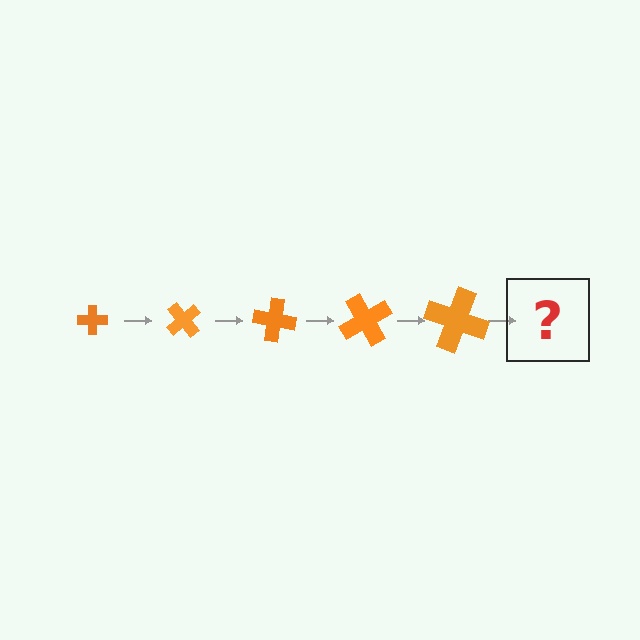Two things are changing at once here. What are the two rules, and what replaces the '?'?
The two rules are that the cross grows larger each step and it rotates 50 degrees each step. The '?' should be a cross, larger than the previous one and rotated 250 degrees from the start.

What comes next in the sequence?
The next element should be a cross, larger than the previous one and rotated 250 degrees from the start.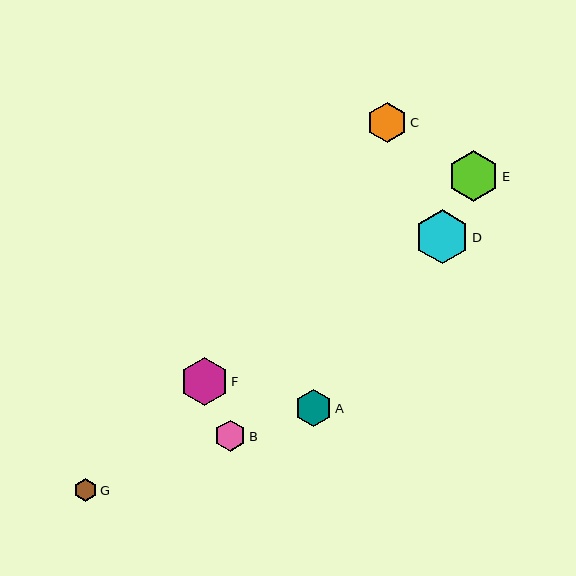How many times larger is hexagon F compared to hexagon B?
Hexagon F is approximately 1.6 times the size of hexagon B.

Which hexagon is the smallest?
Hexagon G is the smallest with a size of approximately 23 pixels.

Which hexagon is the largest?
Hexagon D is the largest with a size of approximately 54 pixels.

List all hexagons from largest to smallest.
From largest to smallest: D, E, F, C, A, B, G.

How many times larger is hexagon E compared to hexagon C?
Hexagon E is approximately 1.3 times the size of hexagon C.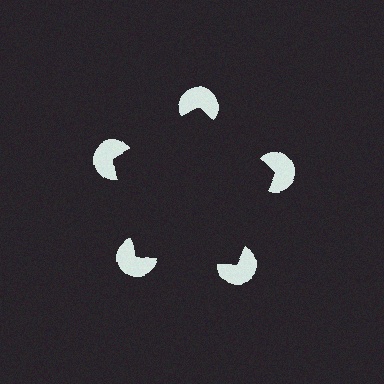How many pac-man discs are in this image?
There are 5 — one at each vertex of the illusory pentagon.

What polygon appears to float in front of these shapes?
An illusory pentagon — its edges are inferred from the aligned wedge cuts in the pac-man discs, not physically drawn.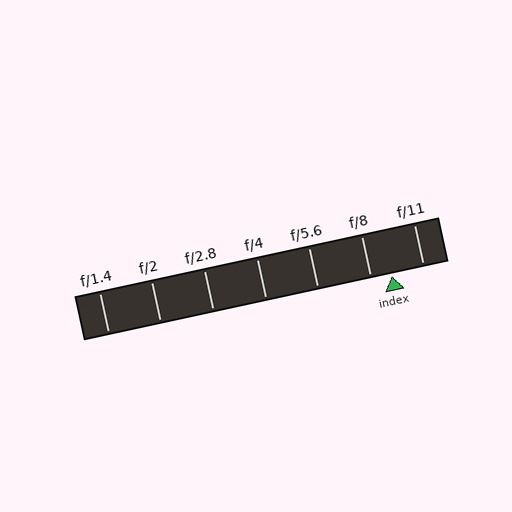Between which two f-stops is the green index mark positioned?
The index mark is between f/8 and f/11.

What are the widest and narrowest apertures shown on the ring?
The widest aperture shown is f/1.4 and the narrowest is f/11.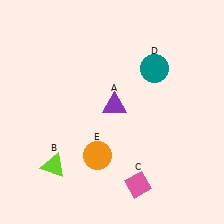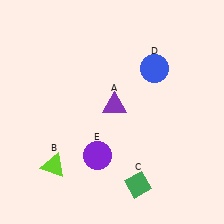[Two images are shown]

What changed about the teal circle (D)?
In Image 1, D is teal. In Image 2, it changed to blue.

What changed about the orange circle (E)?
In Image 1, E is orange. In Image 2, it changed to purple.